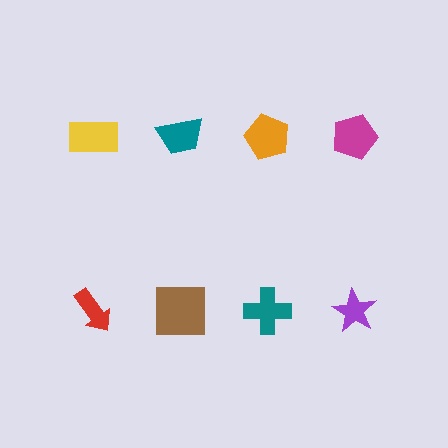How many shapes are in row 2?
4 shapes.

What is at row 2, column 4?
A purple star.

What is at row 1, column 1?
A yellow rectangle.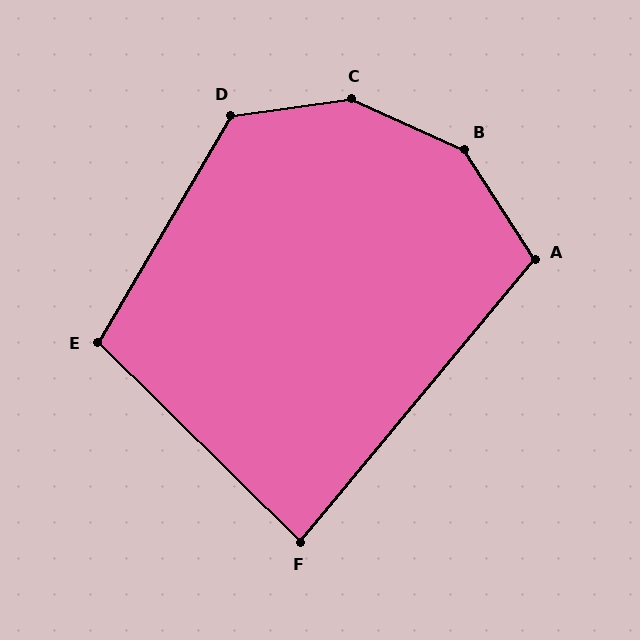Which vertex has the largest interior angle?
C, at approximately 148 degrees.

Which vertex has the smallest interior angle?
F, at approximately 85 degrees.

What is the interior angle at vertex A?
Approximately 108 degrees (obtuse).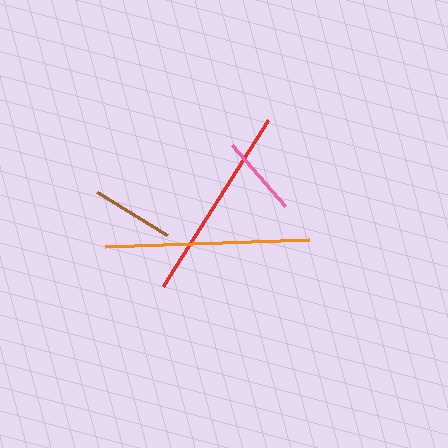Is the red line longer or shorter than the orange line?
The orange line is longer than the red line.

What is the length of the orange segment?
The orange segment is approximately 204 pixels long.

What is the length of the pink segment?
The pink segment is approximately 80 pixels long.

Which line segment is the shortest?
The pink line is the shortest at approximately 80 pixels.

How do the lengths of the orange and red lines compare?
The orange and red lines are approximately the same length.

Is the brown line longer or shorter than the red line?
The red line is longer than the brown line.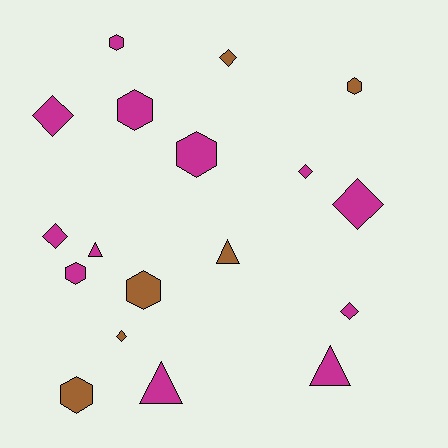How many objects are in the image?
There are 18 objects.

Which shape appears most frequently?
Diamond, with 7 objects.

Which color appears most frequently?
Magenta, with 12 objects.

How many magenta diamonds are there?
There are 5 magenta diamonds.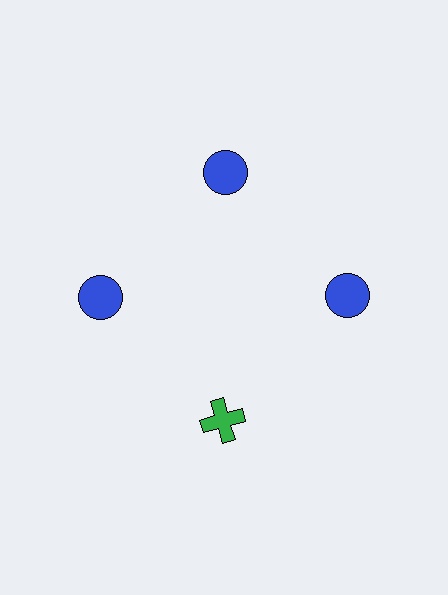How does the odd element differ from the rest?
It differs in both color (green instead of blue) and shape (cross instead of circle).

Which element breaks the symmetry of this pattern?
The green cross at roughly the 6 o'clock position breaks the symmetry. All other shapes are blue circles.